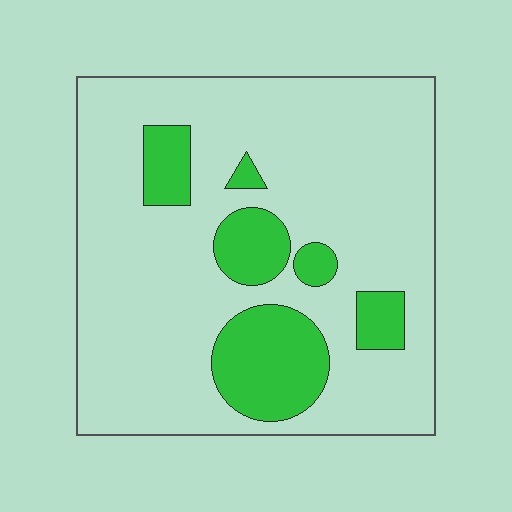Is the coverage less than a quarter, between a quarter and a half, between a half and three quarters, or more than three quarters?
Less than a quarter.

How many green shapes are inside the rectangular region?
6.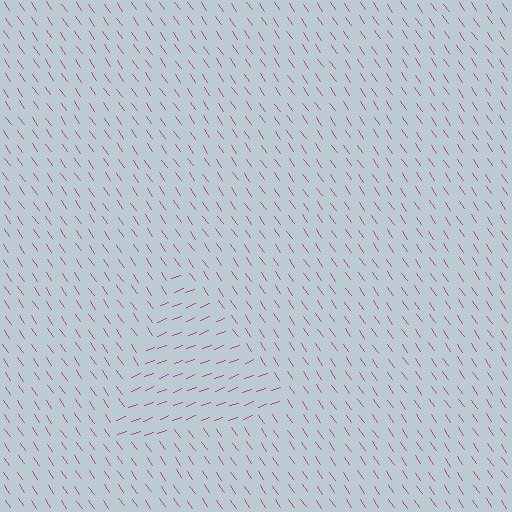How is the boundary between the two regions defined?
The boundary is defined purely by a change in line orientation (approximately 76 degrees difference). All lines are the same color and thickness.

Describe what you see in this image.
The image is filled with small magenta line segments. A triangle region in the image has lines oriented differently from the surrounding lines, creating a visible texture boundary.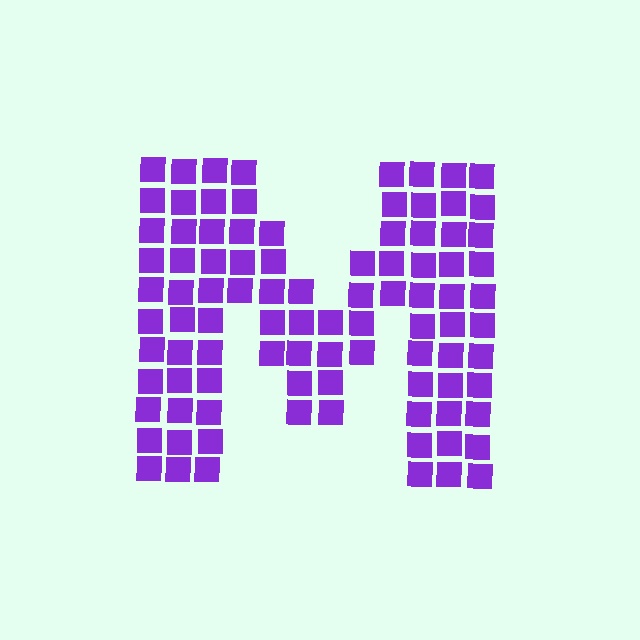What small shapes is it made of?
It is made of small squares.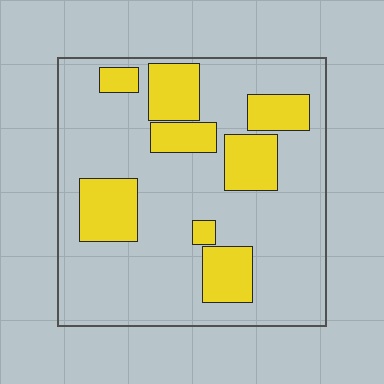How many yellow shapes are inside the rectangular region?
8.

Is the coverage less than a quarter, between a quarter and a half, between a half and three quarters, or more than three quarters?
Between a quarter and a half.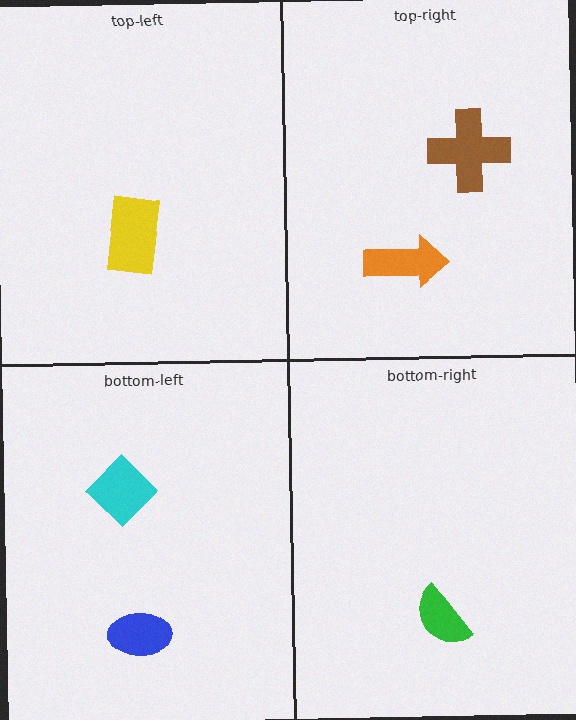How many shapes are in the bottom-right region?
1.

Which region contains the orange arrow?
The top-right region.